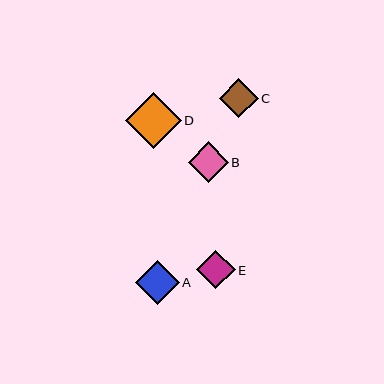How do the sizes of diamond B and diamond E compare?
Diamond B and diamond E are approximately the same size.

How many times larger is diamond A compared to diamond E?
Diamond A is approximately 1.1 times the size of diamond E.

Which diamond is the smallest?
Diamond E is the smallest with a size of approximately 39 pixels.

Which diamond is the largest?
Diamond D is the largest with a size of approximately 56 pixels.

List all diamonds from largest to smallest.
From largest to smallest: D, A, B, C, E.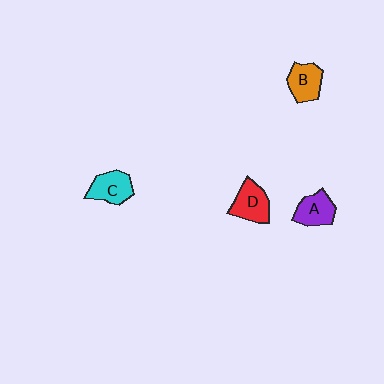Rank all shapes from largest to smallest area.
From largest to smallest: D (red), C (cyan), A (purple), B (orange).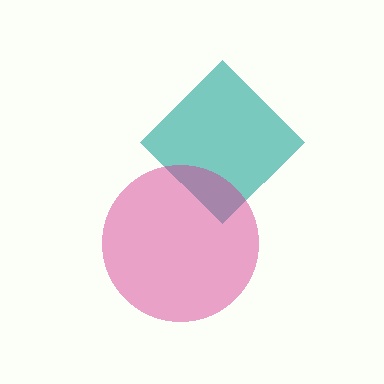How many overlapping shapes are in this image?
There are 2 overlapping shapes in the image.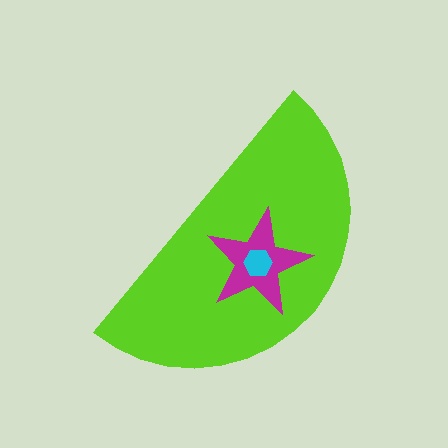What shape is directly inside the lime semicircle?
The magenta star.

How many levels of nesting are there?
3.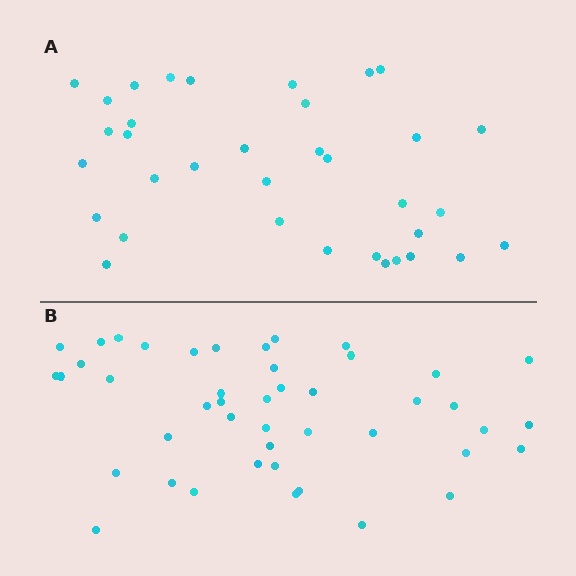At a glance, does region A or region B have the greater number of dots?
Region B (the bottom region) has more dots.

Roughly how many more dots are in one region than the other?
Region B has roughly 10 or so more dots than region A.